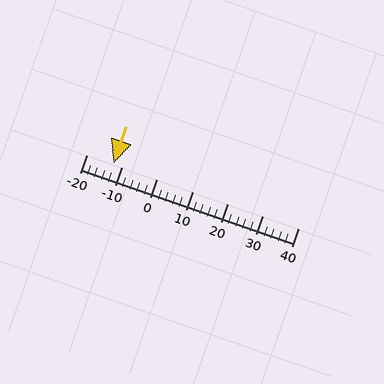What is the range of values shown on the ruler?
The ruler shows values from -20 to 40.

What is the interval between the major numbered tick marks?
The major tick marks are spaced 10 units apart.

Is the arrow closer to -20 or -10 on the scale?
The arrow is closer to -10.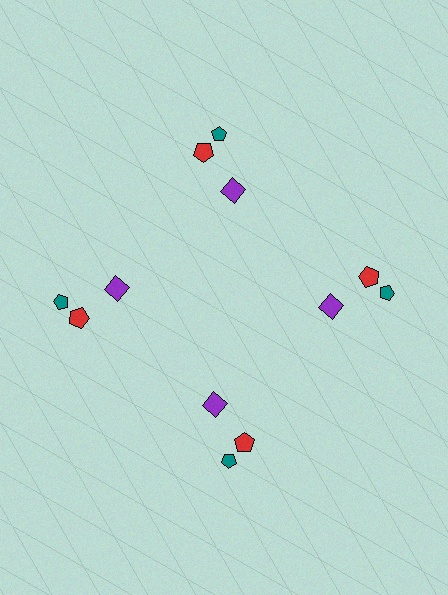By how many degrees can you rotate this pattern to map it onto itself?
The pattern maps onto itself every 90 degrees of rotation.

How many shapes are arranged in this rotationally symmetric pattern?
There are 12 shapes, arranged in 4 groups of 3.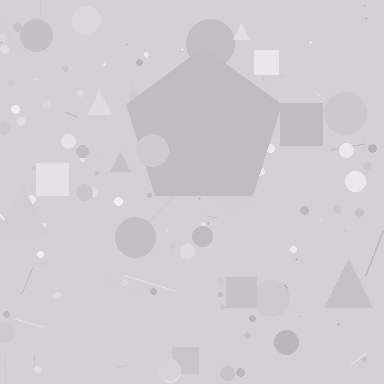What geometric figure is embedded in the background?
A pentagon is embedded in the background.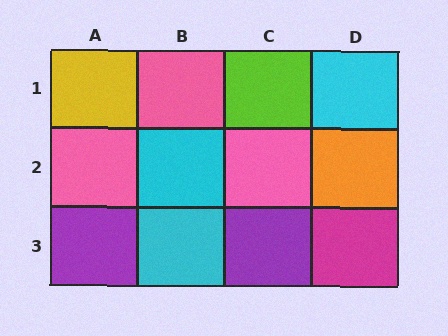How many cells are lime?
1 cell is lime.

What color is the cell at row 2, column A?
Pink.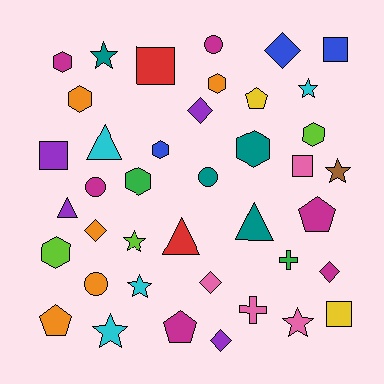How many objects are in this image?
There are 40 objects.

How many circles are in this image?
There are 4 circles.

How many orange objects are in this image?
There are 5 orange objects.